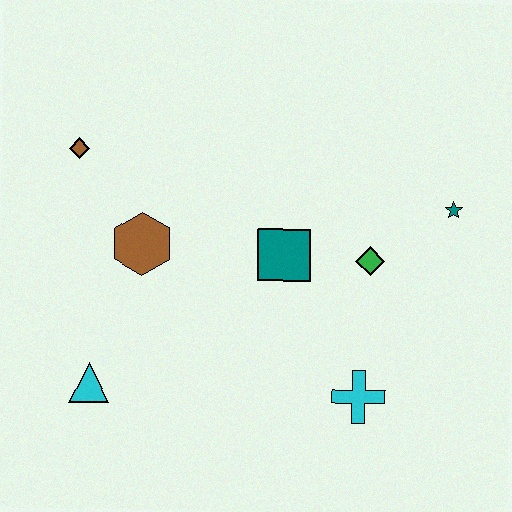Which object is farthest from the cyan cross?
The brown diamond is farthest from the cyan cross.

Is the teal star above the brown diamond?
No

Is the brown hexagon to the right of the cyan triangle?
Yes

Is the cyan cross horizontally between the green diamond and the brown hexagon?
Yes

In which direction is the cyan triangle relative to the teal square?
The cyan triangle is to the left of the teal square.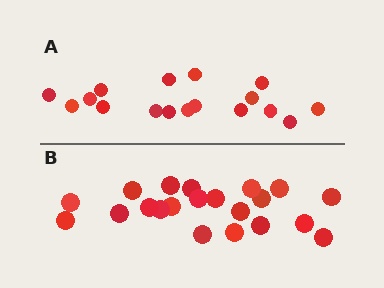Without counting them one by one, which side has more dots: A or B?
Region B (the bottom region) has more dots.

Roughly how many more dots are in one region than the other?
Region B has about 4 more dots than region A.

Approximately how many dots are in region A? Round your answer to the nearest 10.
About 20 dots. (The exact count is 17, which rounds to 20.)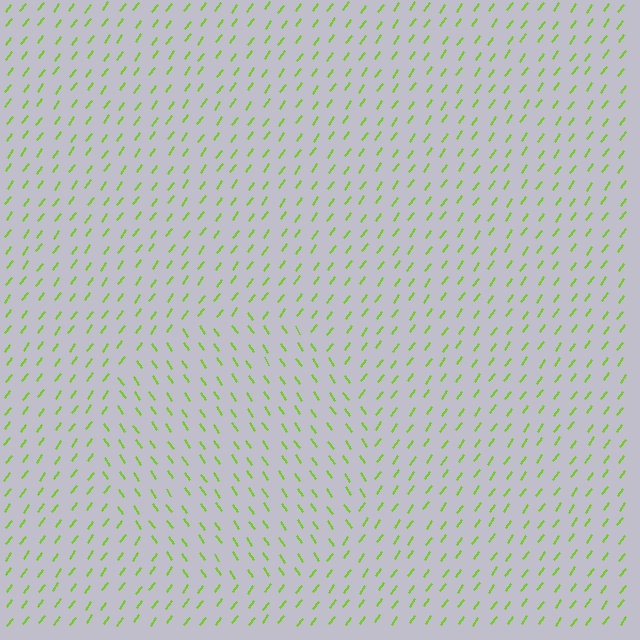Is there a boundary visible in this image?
Yes, there is a texture boundary formed by a change in line orientation.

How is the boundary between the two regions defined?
The boundary is defined purely by a change in line orientation (approximately 71 degrees difference). All lines are the same color and thickness.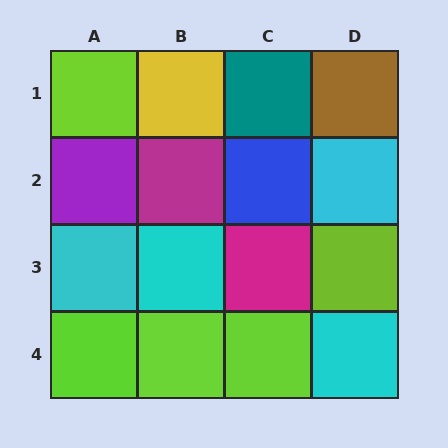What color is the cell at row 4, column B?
Lime.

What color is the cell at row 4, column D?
Cyan.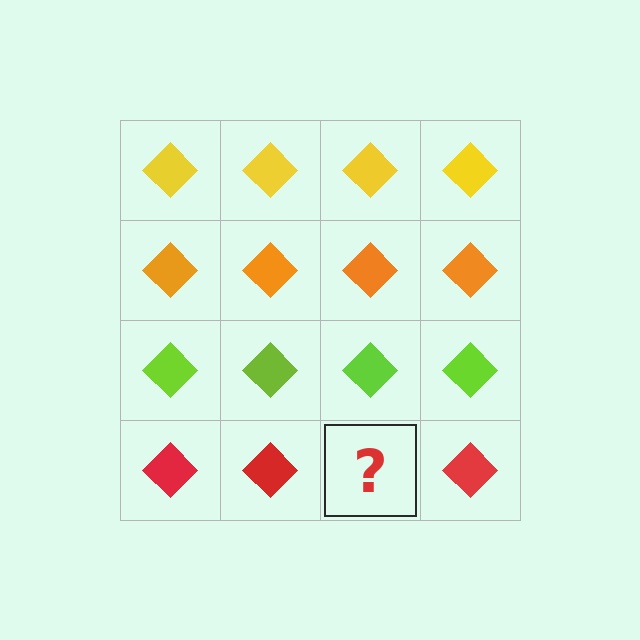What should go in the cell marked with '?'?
The missing cell should contain a red diamond.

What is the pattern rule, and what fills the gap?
The rule is that each row has a consistent color. The gap should be filled with a red diamond.